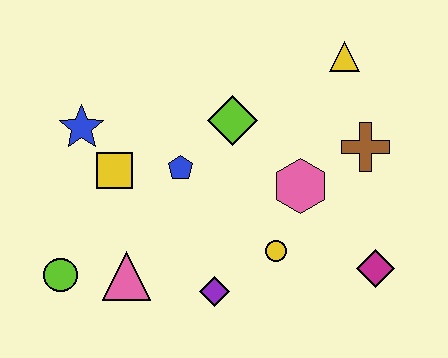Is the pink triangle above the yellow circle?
No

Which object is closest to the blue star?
The yellow square is closest to the blue star.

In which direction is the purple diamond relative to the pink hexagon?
The purple diamond is below the pink hexagon.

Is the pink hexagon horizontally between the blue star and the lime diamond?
No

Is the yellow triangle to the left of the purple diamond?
No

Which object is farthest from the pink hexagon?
The lime circle is farthest from the pink hexagon.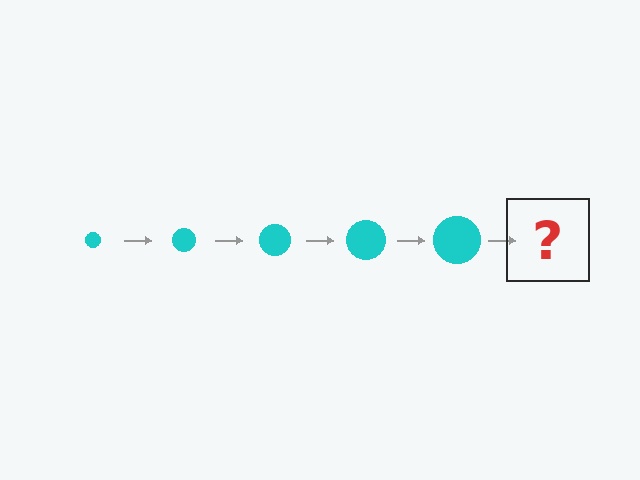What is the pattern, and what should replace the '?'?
The pattern is that the circle gets progressively larger each step. The '?' should be a cyan circle, larger than the previous one.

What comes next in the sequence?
The next element should be a cyan circle, larger than the previous one.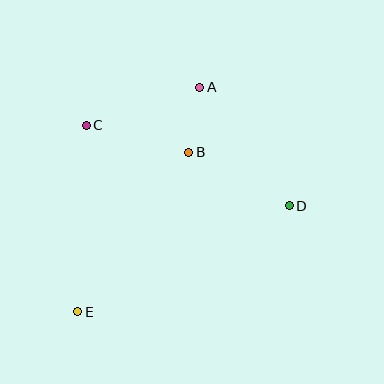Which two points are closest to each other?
Points A and B are closest to each other.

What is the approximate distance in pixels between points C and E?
The distance between C and E is approximately 187 pixels.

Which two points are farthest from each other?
Points A and E are farthest from each other.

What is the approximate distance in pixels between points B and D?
The distance between B and D is approximately 114 pixels.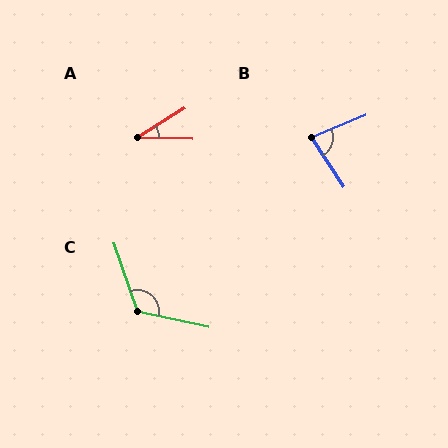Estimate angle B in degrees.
Approximately 80 degrees.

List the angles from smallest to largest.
A (33°), B (80°), C (121°).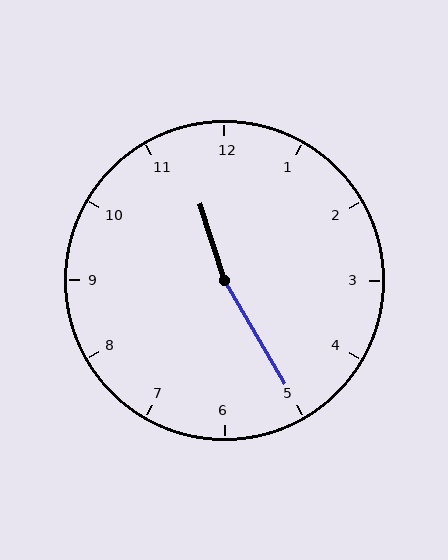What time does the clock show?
11:25.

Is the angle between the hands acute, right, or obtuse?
It is obtuse.